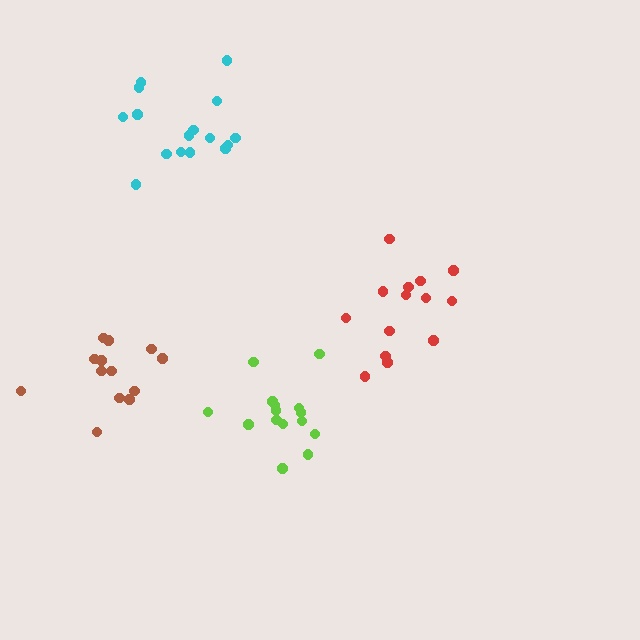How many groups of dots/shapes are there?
There are 4 groups.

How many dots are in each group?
Group 1: 15 dots, Group 2: 14 dots, Group 3: 13 dots, Group 4: 16 dots (58 total).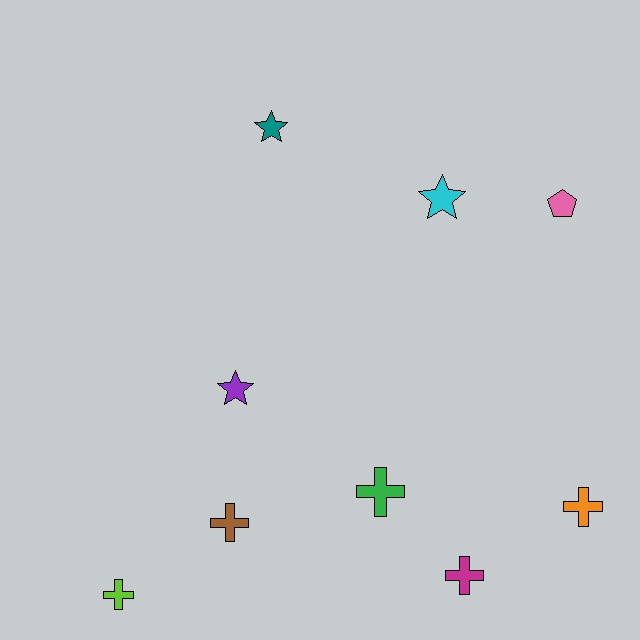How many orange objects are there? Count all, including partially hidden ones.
There is 1 orange object.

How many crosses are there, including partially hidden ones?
There are 5 crosses.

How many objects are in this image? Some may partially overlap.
There are 9 objects.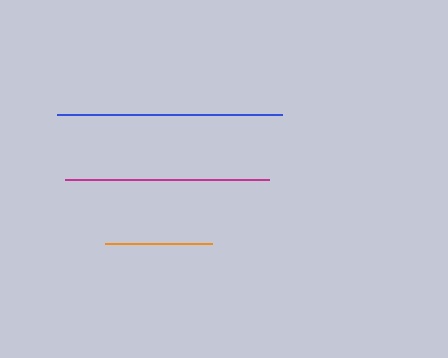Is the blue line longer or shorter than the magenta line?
The blue line is longer than the magenta line.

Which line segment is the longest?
The blue line is the longest at approximately 226 pixels.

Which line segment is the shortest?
The orange line is the shortest at approximately 108 pixels.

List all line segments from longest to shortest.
From longest to shortest: blue, magenta, orange.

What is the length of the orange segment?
The orange segment is approximately 108 pixels long.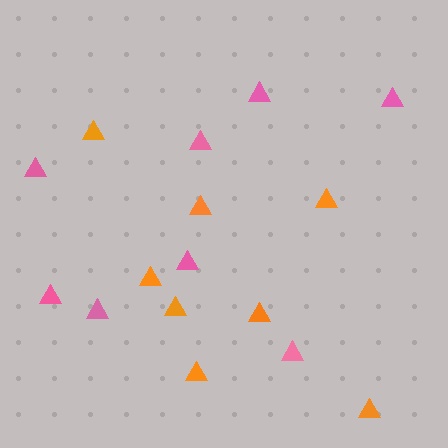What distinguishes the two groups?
There are 2 groups: one group of pink triangles (8) and one group of orange triangles (8).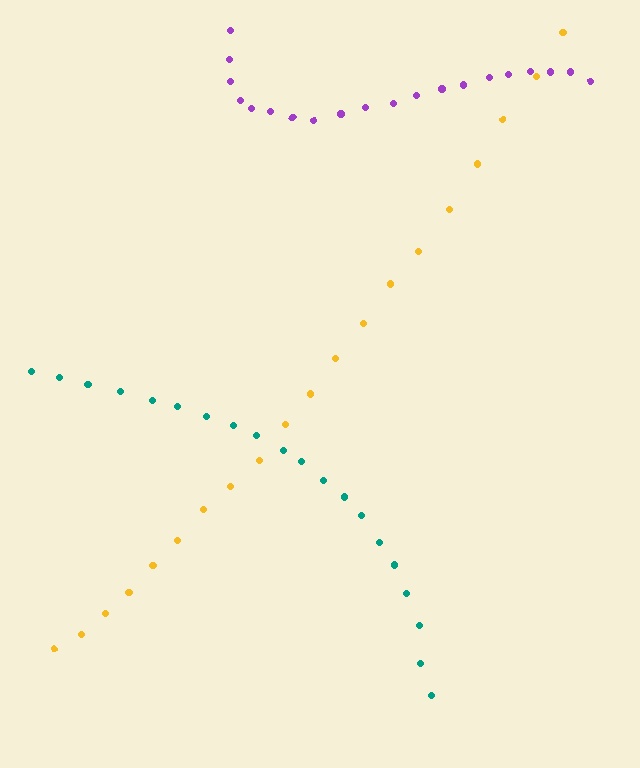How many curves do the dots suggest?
There are 3 distinct paths.